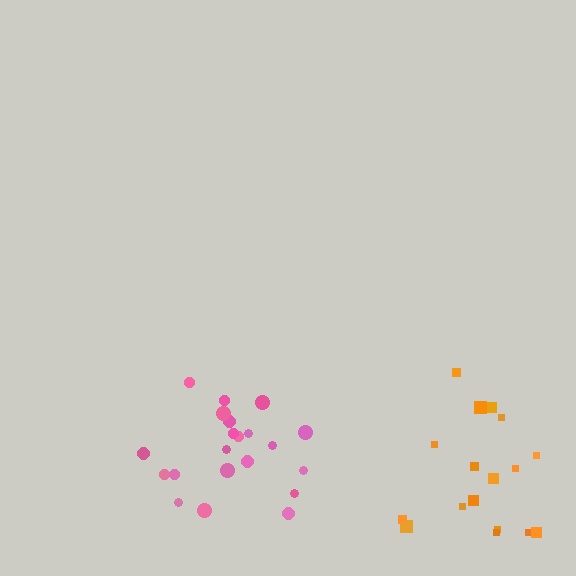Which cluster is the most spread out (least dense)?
Orange.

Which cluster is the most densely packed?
Pink.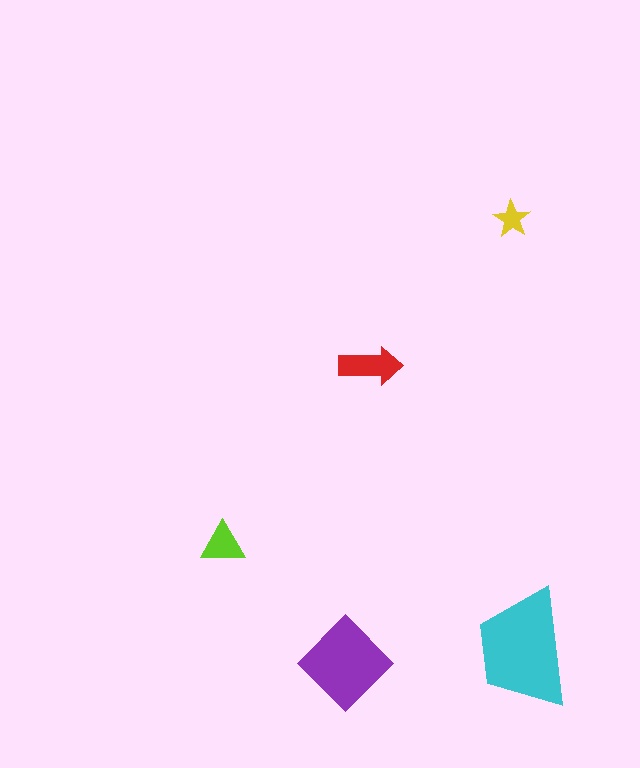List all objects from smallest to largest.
The yellow star, the lime triangle, the red arrow, the purple diamond, the cyan trapezoid.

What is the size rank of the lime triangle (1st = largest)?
4th.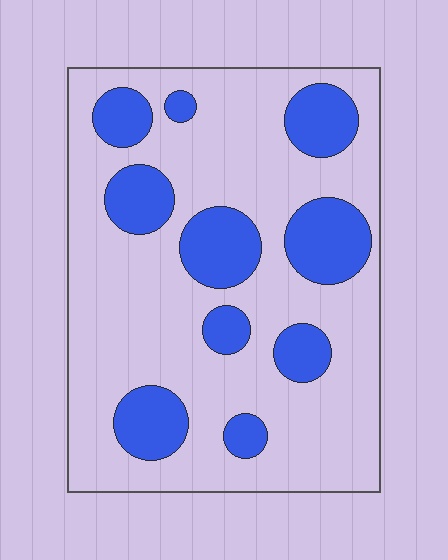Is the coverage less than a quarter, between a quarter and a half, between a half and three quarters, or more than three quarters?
Between a quarter and a half.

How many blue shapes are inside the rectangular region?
10.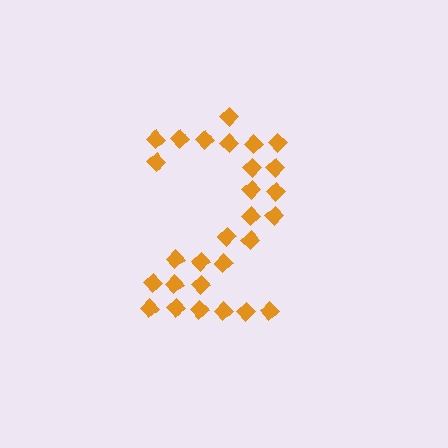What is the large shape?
The large shape is the digit 2.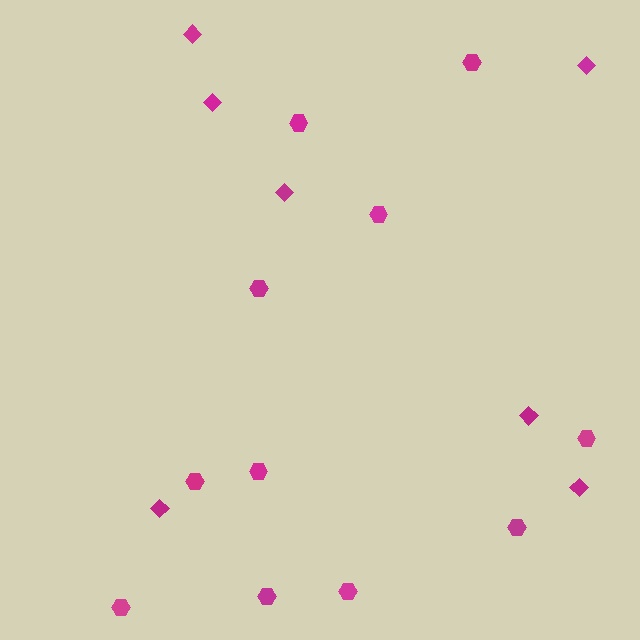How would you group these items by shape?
There are 2 groups: one group of diamonds (7) and one group of hexagons (11).